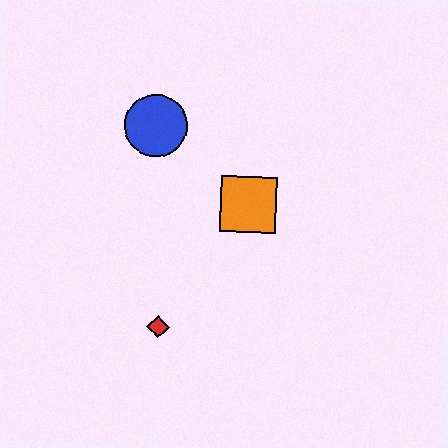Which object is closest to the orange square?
The blue circle is closest to the orange square.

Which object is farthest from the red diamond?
The blue circle is farthest from the red diamond.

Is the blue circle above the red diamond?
Yes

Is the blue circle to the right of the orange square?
No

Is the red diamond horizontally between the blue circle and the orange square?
Yes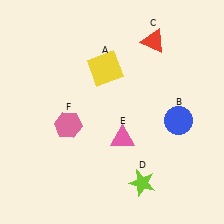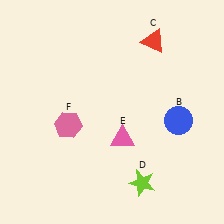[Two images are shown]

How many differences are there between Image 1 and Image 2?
There is 1 difference between the two images.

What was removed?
The yellow square (A) was removed in Image 2.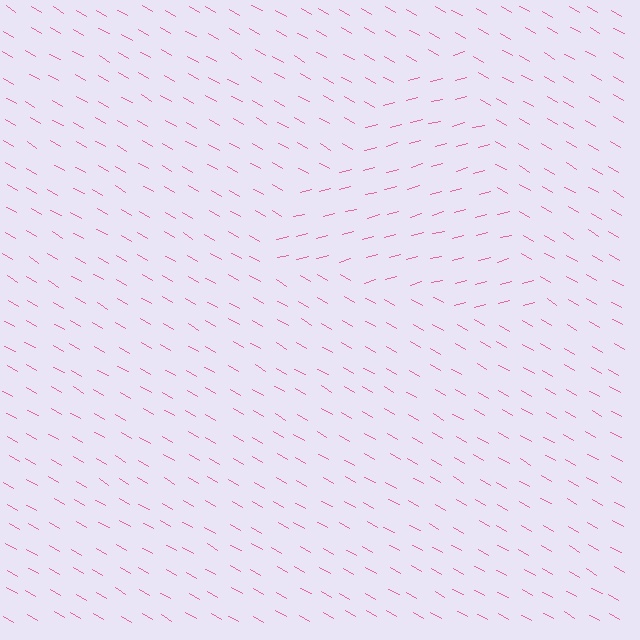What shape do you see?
I see a triangle.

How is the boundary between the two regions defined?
The boundary is defined purely by a change in line orientation (approximately 45 degrees difference). All lines are the same color and thickness.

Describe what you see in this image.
The image is filled with small pink line segments. A triangle region in the image has lines oriented differently from the surrounding lines, creating a visible texture boundary.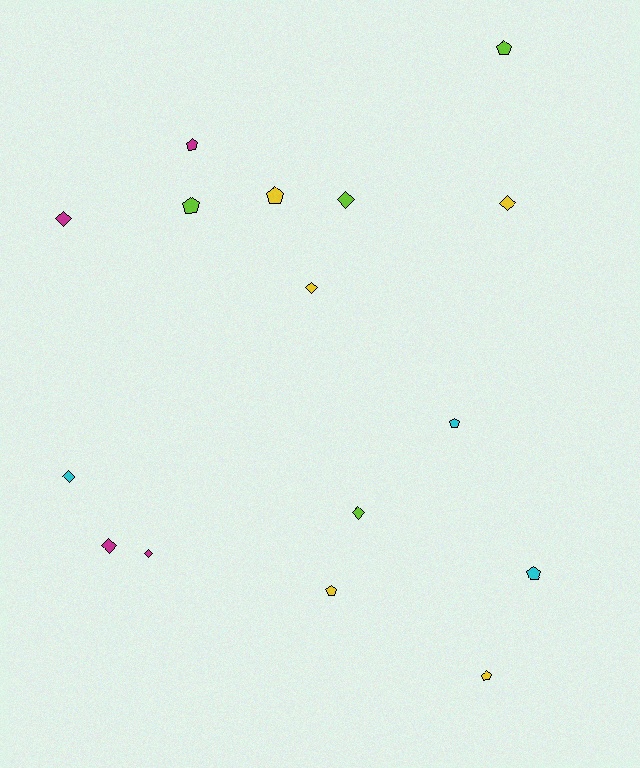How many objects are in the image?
There are 16 objects.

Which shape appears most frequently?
Diamond, with 8 objects.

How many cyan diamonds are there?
There is 1 cyan diamond.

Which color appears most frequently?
Yellow, with 5 objects.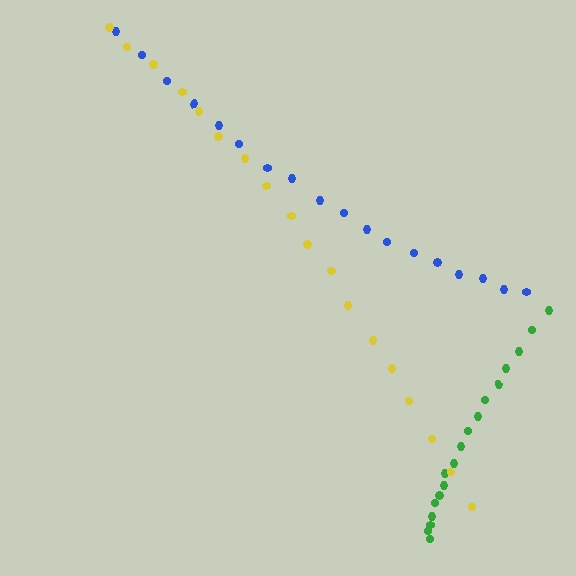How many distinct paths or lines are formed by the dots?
There are 3 distinct paths.